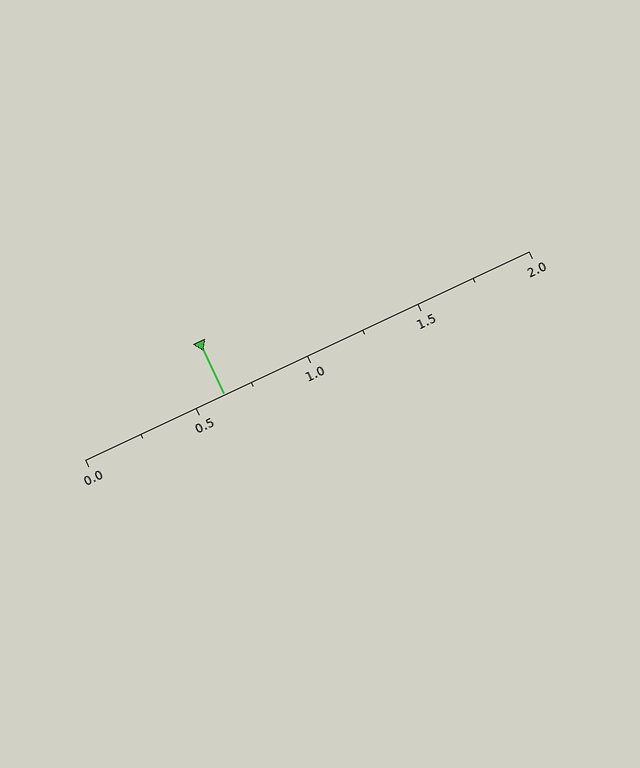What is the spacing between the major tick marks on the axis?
The major ticks are spaced 0.5 apart.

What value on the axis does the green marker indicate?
The marker indicates approximately 0.62.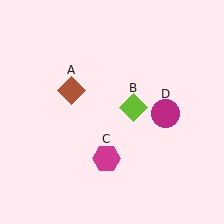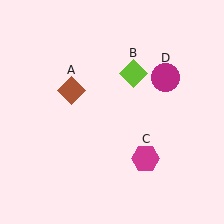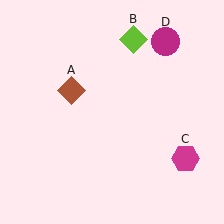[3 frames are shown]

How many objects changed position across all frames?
3 objects changed position: lime diamond (object B), magenta hexagon (object C), magenta circle (object D).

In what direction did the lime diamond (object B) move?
The lime diamond (object B) moved up.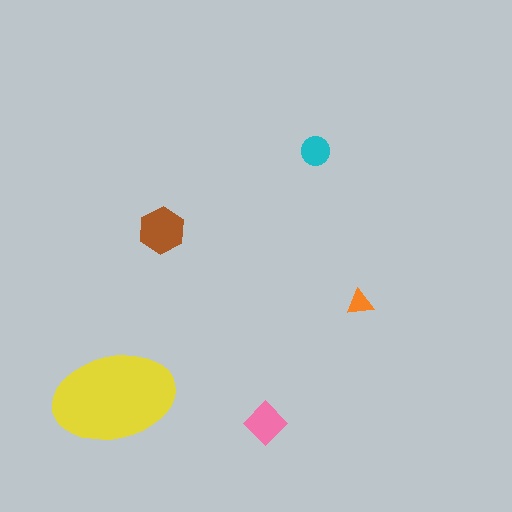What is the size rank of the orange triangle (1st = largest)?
5th.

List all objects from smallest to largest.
The orange triangle, the cyan circle, the pink diamond, the brown hexagon, the yellow ellipse.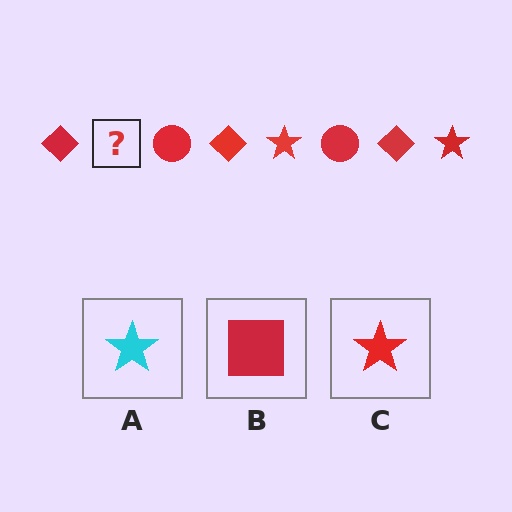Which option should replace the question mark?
Option C.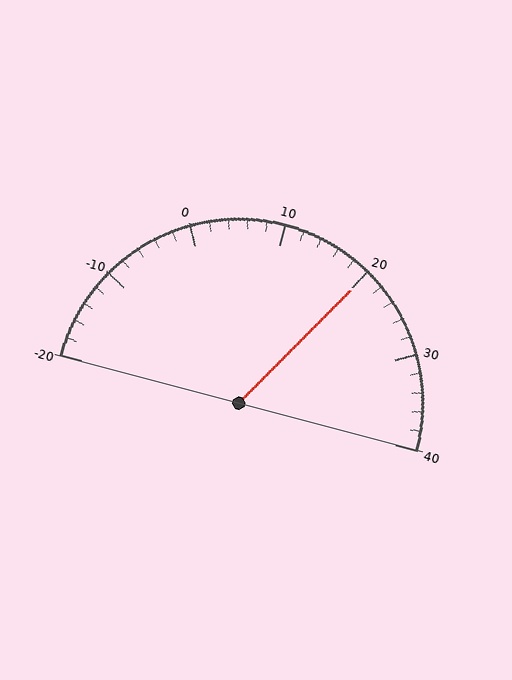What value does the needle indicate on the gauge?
The needle indicates approximately 20.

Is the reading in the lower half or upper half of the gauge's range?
The reading is in the upper half of the range (-20 to 40).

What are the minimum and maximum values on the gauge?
The gauge ranges from -20 to 40.